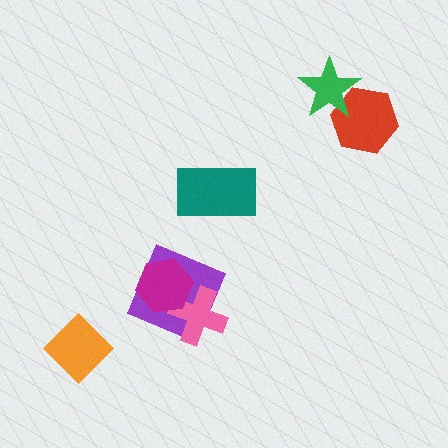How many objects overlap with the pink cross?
2 objects overlap with the pink cross.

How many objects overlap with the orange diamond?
0 objects overlap with the orange diamond.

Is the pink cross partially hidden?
Yes, it is partially covered by another shape.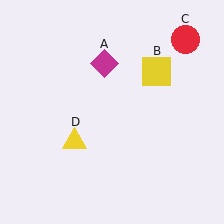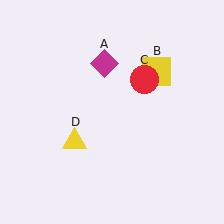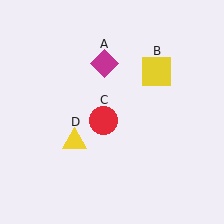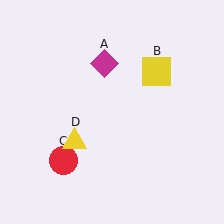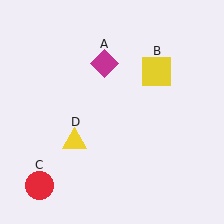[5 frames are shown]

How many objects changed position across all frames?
1 object changed position: red circle (object C).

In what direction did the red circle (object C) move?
The red circle (object C) moved down and to the left.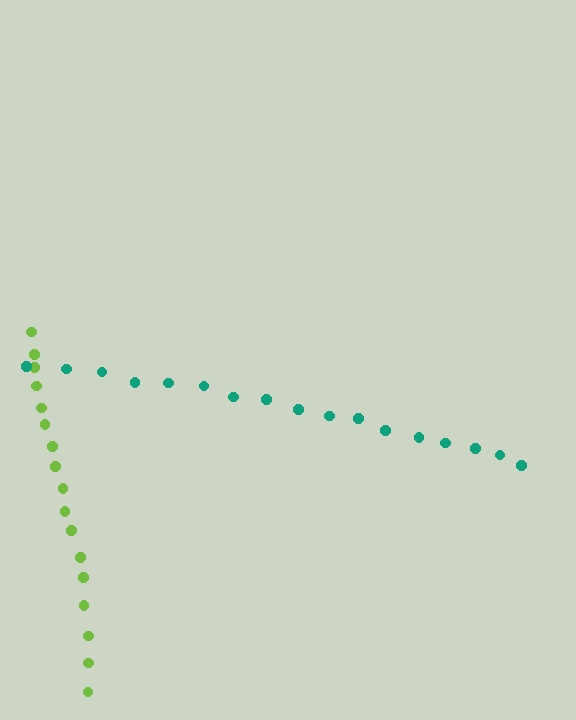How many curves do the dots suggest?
There are 2 distinct paths.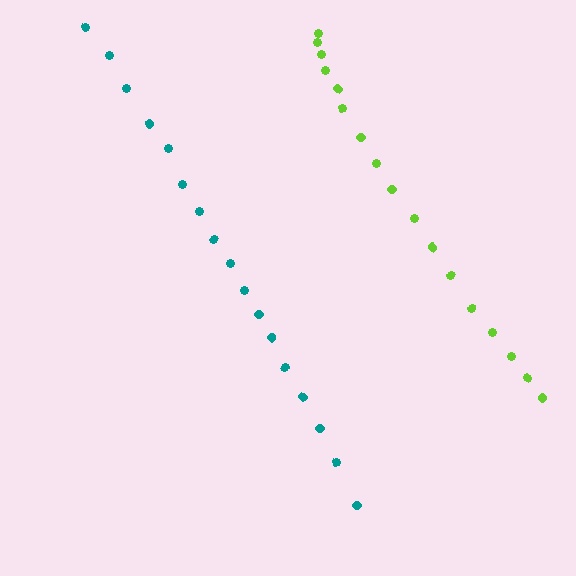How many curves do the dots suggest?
There are 2 distinct paths.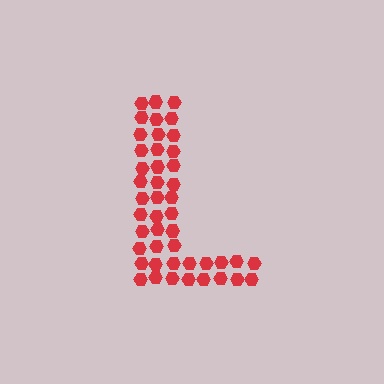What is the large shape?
The large shape is the letter L.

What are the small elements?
The small elements are hexagons.